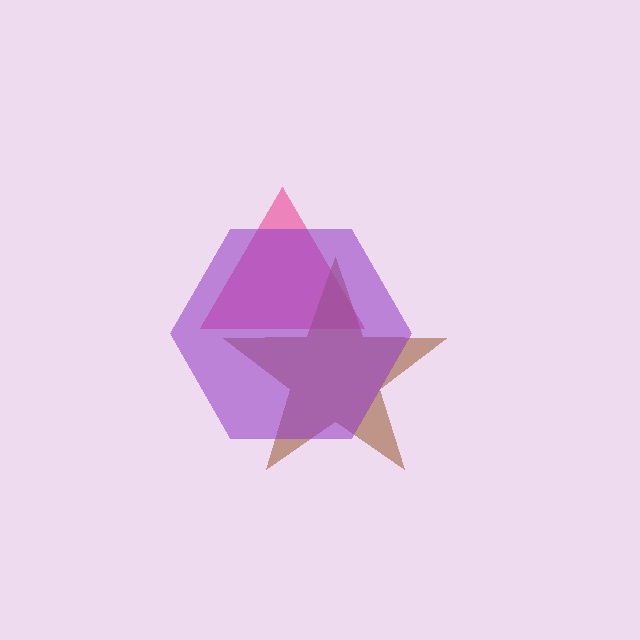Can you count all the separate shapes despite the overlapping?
Yes, there are 3 separate shapes.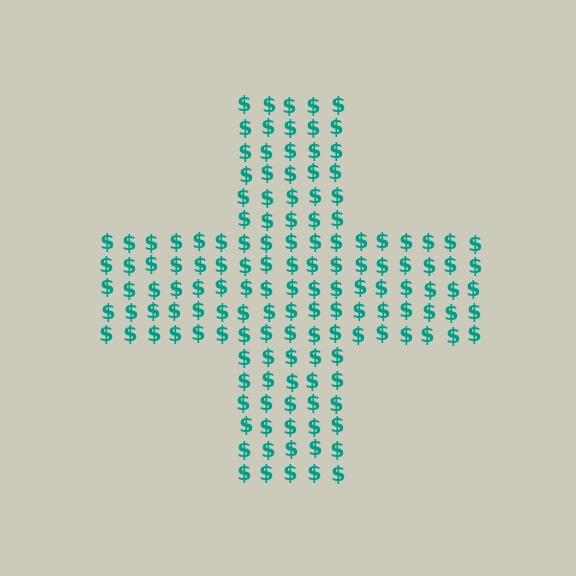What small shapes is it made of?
It is made of small dollar signs.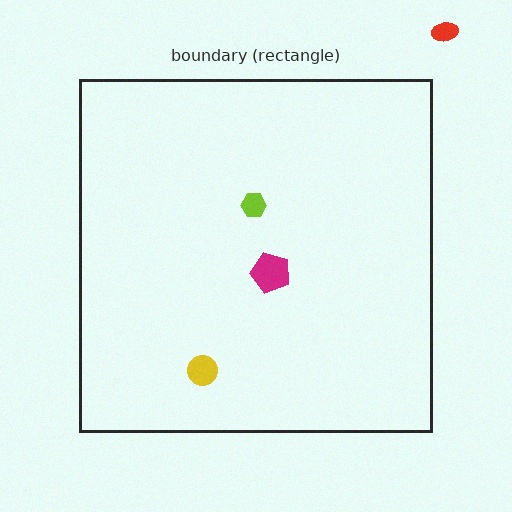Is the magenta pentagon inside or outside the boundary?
Inside.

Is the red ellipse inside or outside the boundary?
Outside.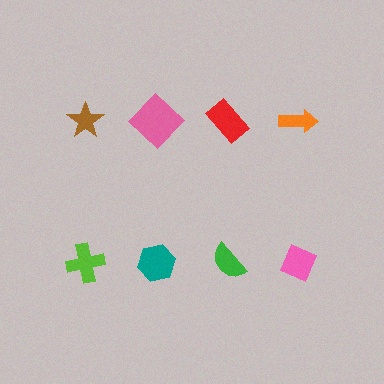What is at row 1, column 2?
A pink diamond.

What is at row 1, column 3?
A red rectangle.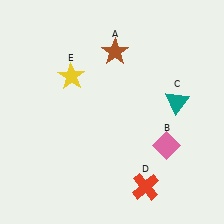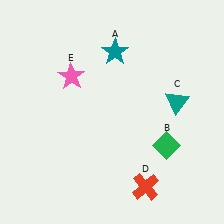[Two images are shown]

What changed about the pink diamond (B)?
In Image 1, B is pink. In Image 2, it changed to green.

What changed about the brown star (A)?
In Image 1, A is brown. In Image 2, it changed to teal.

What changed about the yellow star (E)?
In Image 1, E is yellow. In Image 2, it changed to pink.